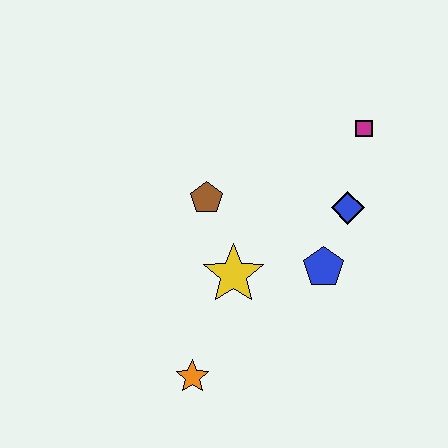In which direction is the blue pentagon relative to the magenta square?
The blue pentagon is below the magenta square.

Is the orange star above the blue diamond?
No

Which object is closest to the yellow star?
The brown pentagon is closest to the yellow star.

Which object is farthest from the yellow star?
The magenta square is farthest from the yellow star.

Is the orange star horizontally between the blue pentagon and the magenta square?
No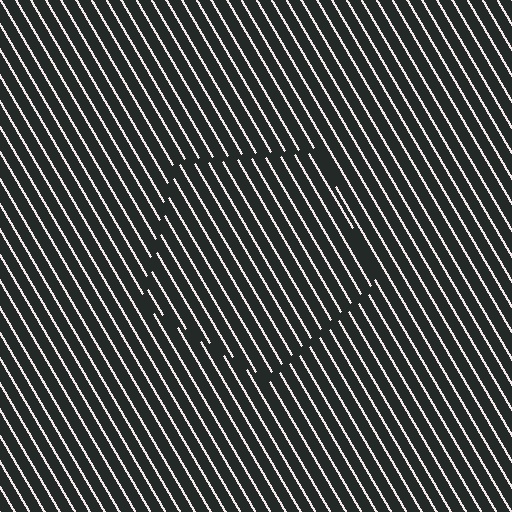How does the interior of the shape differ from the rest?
The interior of the shape contains the same grating, shifted by half a period — the contour is defined by the phase discontinuity where line-ends from the inner and outer gratings abut.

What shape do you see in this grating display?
An illusory pentagon. The interior of the shape contains the same grating, shifted by half a period — the contour is defined by the phase discontinuity where line-ends from the inner and outer gratings abut.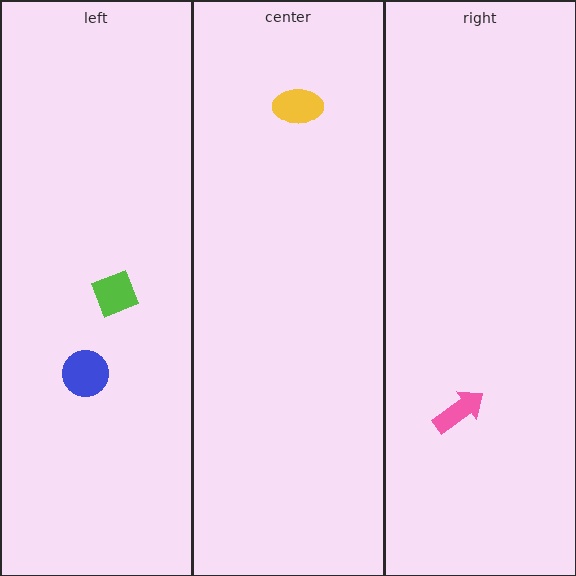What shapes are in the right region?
The pink arrow.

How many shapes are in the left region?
2.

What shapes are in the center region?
The yellow ellipse.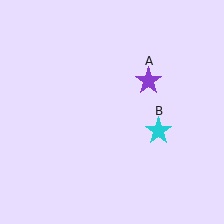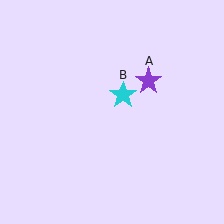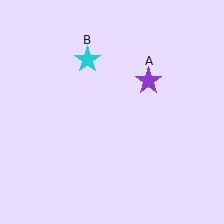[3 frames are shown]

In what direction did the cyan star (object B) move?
The cyan star (object B) moved up and to the left.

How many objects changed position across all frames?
1 object changed position: cyan star (object B).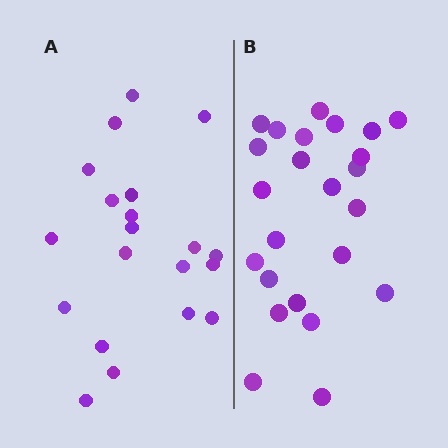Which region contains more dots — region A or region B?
Region B (the right region) has more dots.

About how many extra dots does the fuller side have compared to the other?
Region B has about 4 more dots than region A.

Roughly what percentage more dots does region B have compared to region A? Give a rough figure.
About 20% more.